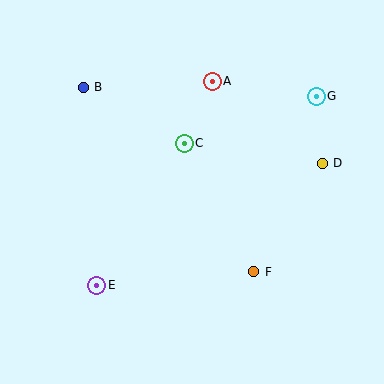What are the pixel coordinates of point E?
Point E is at (97, 285).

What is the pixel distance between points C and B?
The distance between C and B is 115 pixels.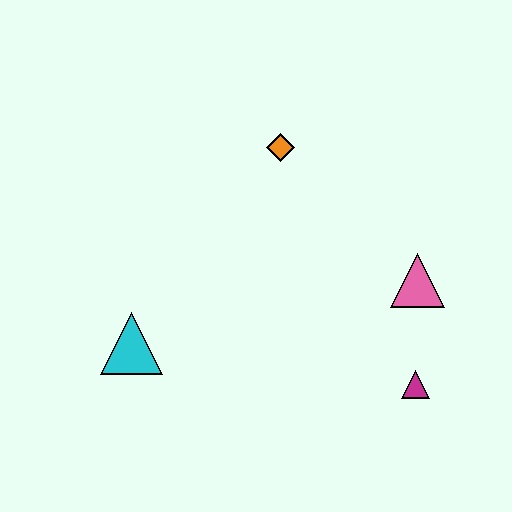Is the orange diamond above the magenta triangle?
Yes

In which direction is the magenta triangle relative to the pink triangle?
The magenta triangle is below the pink triangle.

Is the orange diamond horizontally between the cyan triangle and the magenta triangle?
Yes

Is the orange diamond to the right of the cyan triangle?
Yes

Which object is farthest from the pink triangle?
The cyan triangle is farthest from the pink triangle.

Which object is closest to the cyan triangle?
The orange diamond is closest to the cyan triangle.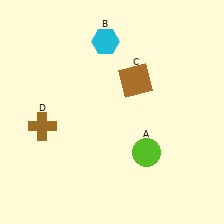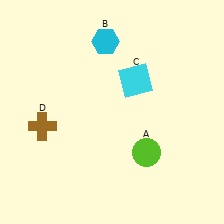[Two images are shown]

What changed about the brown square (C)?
In Image 1, C is brown. In Image 2, it changed to cyan.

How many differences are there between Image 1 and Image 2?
There is 1 difference between the two images.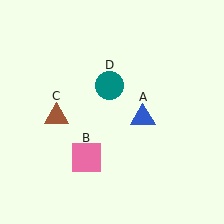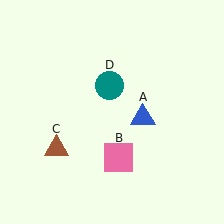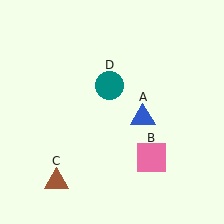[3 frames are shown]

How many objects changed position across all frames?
2 objects changed position: pink square (object B), brown triangle (object C).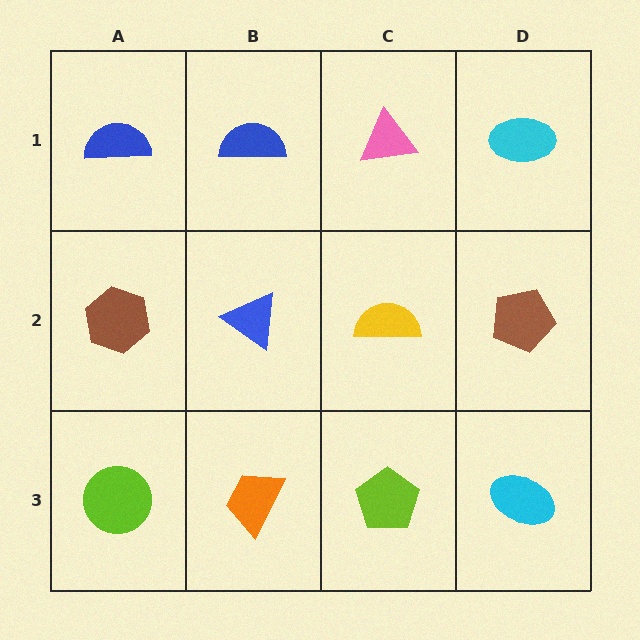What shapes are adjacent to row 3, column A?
A brown hexagon (row 2, column A), an orange trapezoid (row 3, column B).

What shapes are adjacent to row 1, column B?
A blue triangle (row 2, column B), a blue semicircle (row 1, column A), a pink triangle (row 1, column C).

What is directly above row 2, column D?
A cyan ellipse.